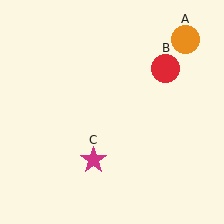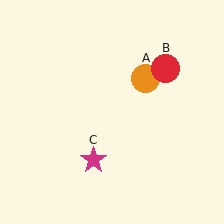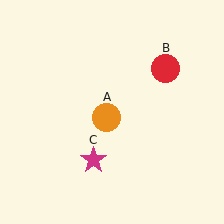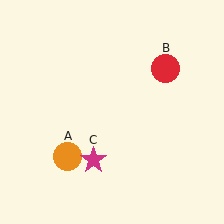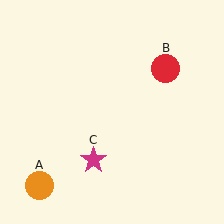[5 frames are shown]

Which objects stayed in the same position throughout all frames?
Red circle (object B) and magenta star (object C) remained stationary.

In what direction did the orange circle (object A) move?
The orange circle (object A) moved down and to the left.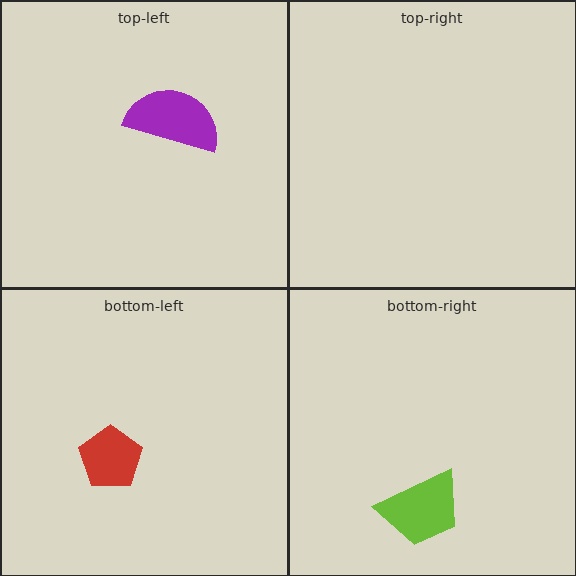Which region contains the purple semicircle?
The top-left region.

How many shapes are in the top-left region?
1.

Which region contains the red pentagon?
The bottom-left region.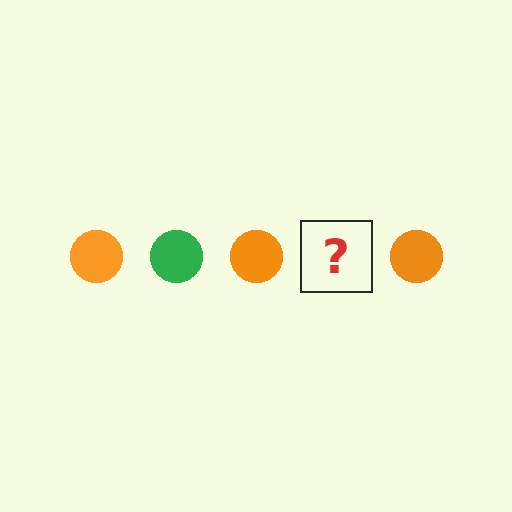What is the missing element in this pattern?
The missing element is a green circle.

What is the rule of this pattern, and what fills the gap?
The rule is that the pattern cycles through orange, green circles. The gap should be filled with a green circle.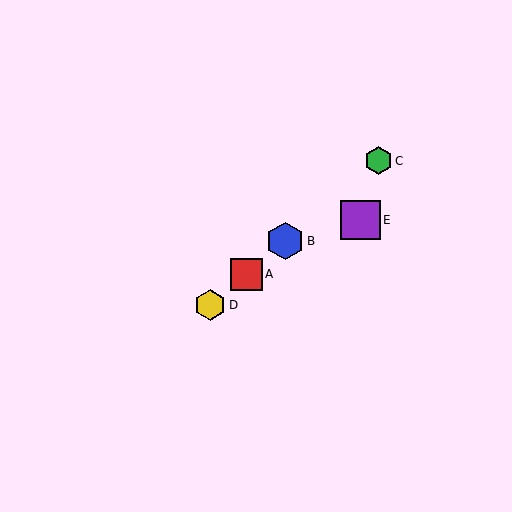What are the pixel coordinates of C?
Object C is at (378, 161).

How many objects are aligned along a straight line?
4 objects (A, B, C, D) are aligned along a straight line.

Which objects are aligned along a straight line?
Objects A, B, C, D are aligned along a straight line.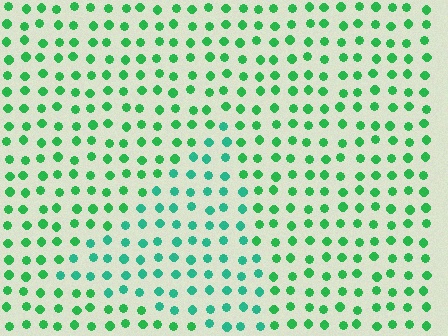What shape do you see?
I see a triangle.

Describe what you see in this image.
The image is filled with small green elements in a uniform arrangement. A triangle-shaped region is visible where the elements are tinted to a slightly different hue, forming a subtle color boundary.